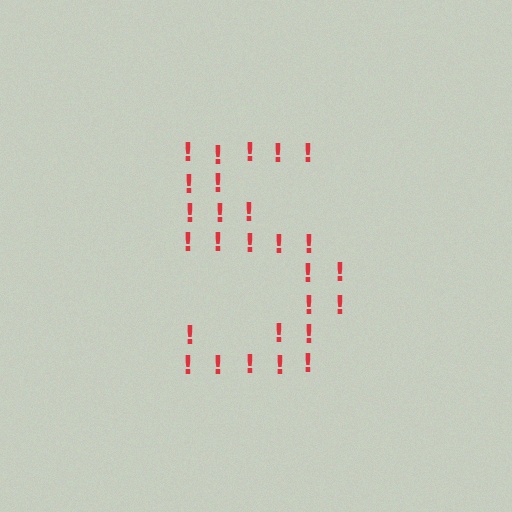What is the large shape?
The large shape is the digit 5.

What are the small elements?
The small elements are exclamation marks.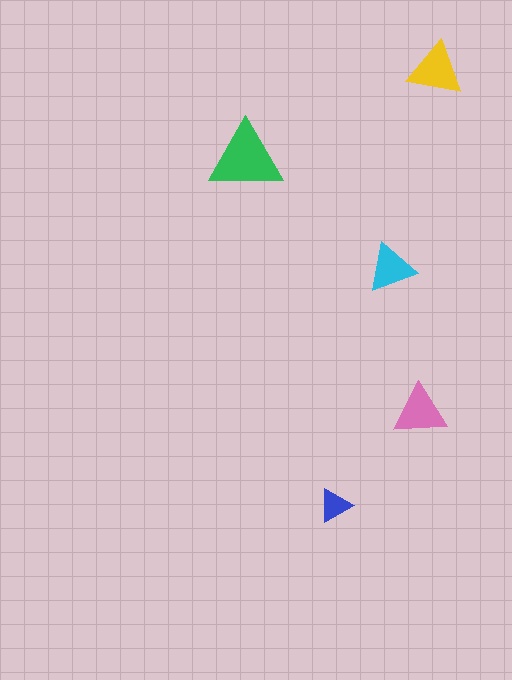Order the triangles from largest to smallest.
the green one, the yellow one, the pink one, the cyan one, the blue one.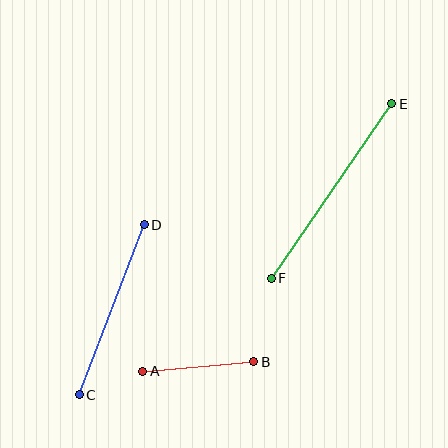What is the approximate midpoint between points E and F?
The midpoint is at approximately (331, 191) pixels.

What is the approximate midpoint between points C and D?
The midpoint is at approximately (112, 310) pixels.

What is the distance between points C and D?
The distance is approximately 182 pixels.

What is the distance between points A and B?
The distance is approximately 111 pixels.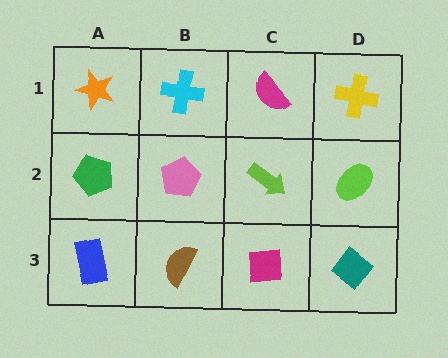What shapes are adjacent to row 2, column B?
A cyan cross (row 1, column B), a brown semicircle (row 3, column B), a green pentagon (row 2, column A), a lime arrow (row 2, column C).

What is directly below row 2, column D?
A teal diamond.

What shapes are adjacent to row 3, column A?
A green pentagon (row 2, column A), a brown semicircle (row 3, column B).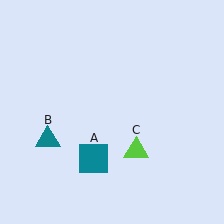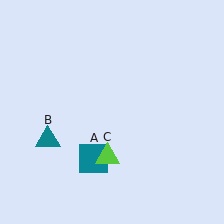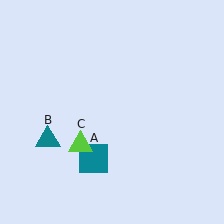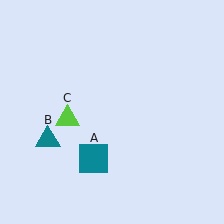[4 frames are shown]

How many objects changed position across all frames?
1 object changed position: lime triangle (object C).